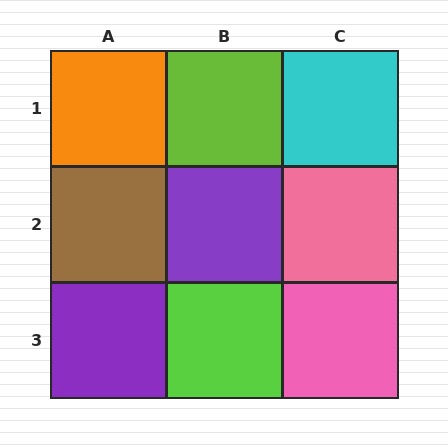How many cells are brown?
1 cell is brown.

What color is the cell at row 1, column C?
Cyan.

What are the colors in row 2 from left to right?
Brown, purple, pink.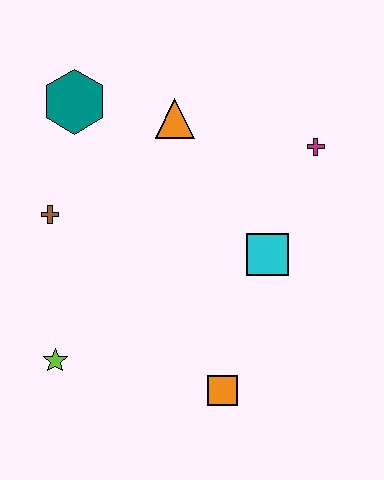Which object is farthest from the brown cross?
The magenta cross is farthest from the brown cross.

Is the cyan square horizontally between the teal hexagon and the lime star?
No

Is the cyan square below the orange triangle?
Yes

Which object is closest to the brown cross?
The teal hexagon is closest to the brown cross.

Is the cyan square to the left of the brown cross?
No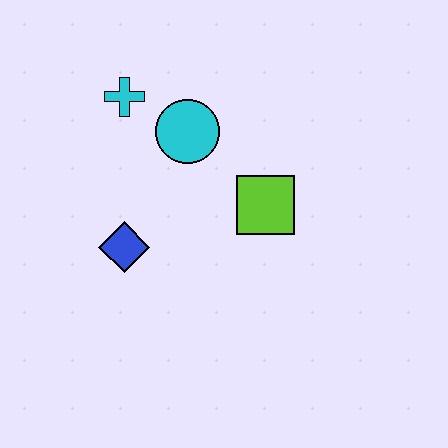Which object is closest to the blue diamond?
The cyan circle is closest to the blue diamond.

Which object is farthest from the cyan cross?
The lime square is farthest from the cyan cross.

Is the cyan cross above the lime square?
Yes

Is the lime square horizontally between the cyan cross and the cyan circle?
No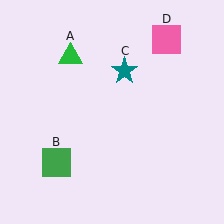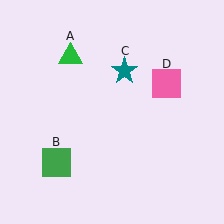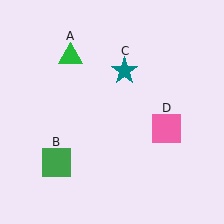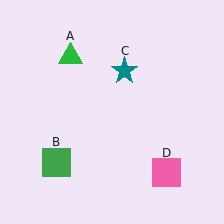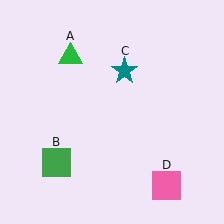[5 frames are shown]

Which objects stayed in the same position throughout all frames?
Green triangle (object A) and green square (object B) and teal star (object C) remained stationary.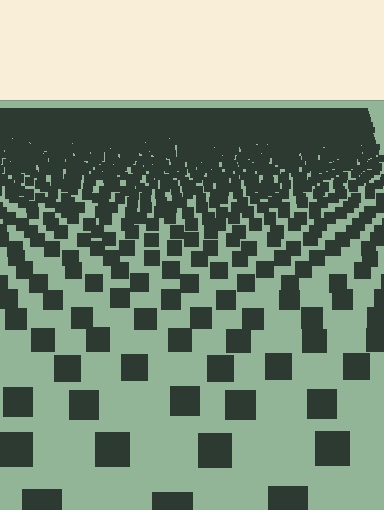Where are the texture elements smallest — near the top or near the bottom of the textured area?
Near the top.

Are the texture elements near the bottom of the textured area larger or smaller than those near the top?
Larger. Near the bottom, elements are closer to the viewer and appear at a bigger on-screen size.